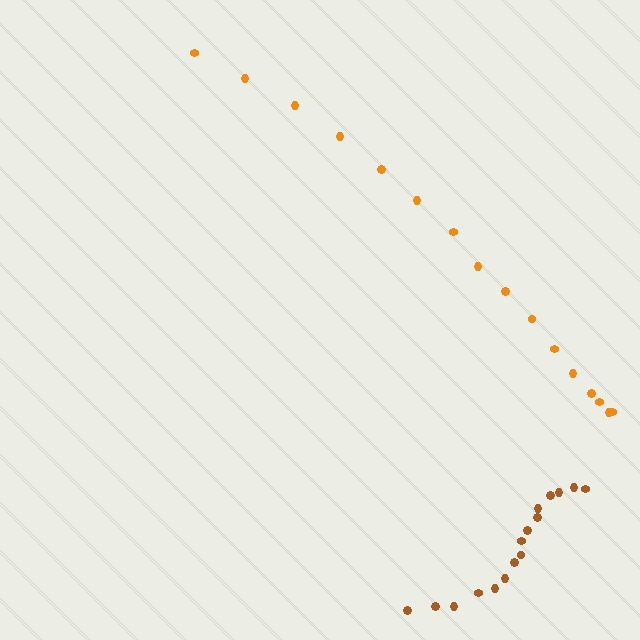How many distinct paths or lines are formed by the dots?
There are 2 distinct paths.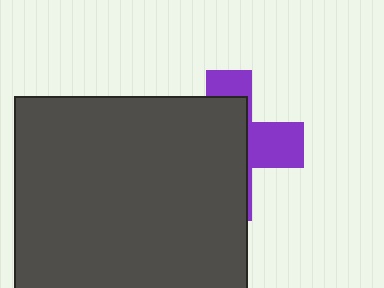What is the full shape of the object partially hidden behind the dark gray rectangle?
The partially hidden object is a purple cross.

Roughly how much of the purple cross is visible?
A small part of it is visible (roughly 35%).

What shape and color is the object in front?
The object in front is a dark gray rectangle.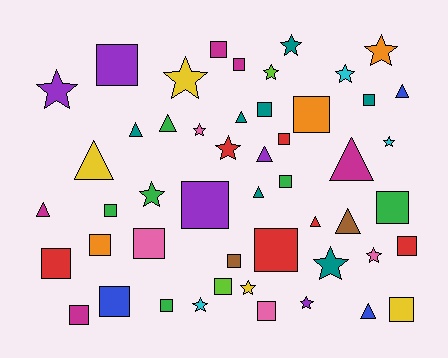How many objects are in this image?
There are 50 objects.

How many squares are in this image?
There are 23 squares.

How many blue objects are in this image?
There are 3 blue objects.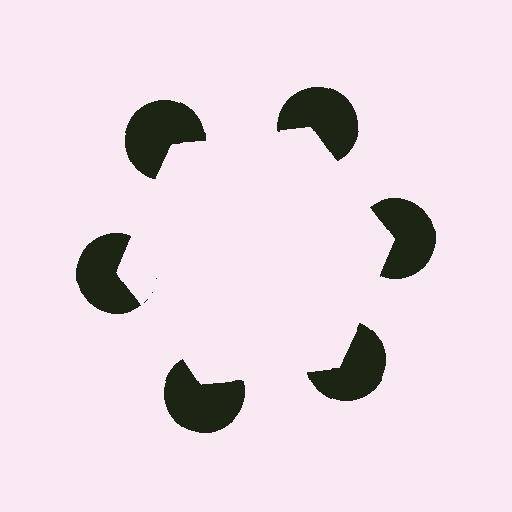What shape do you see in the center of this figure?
An illusory hexagon — its edges are inferred from the aligned wedge cuts in the pac-man discs, not physically drawn.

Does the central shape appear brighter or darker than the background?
It typically appears slightly brighter than the background, even though no actual brightness change is drawn.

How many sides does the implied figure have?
6 sides.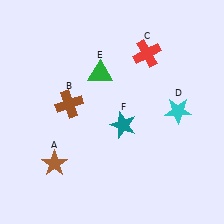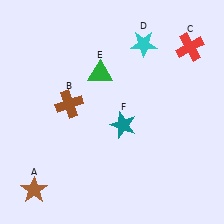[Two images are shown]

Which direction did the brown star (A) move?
The brown star (A) moved down.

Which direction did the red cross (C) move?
The red cross (C) moved right.